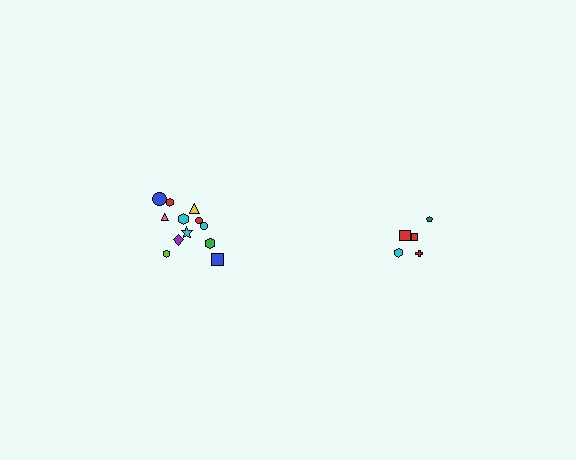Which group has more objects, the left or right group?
The left group.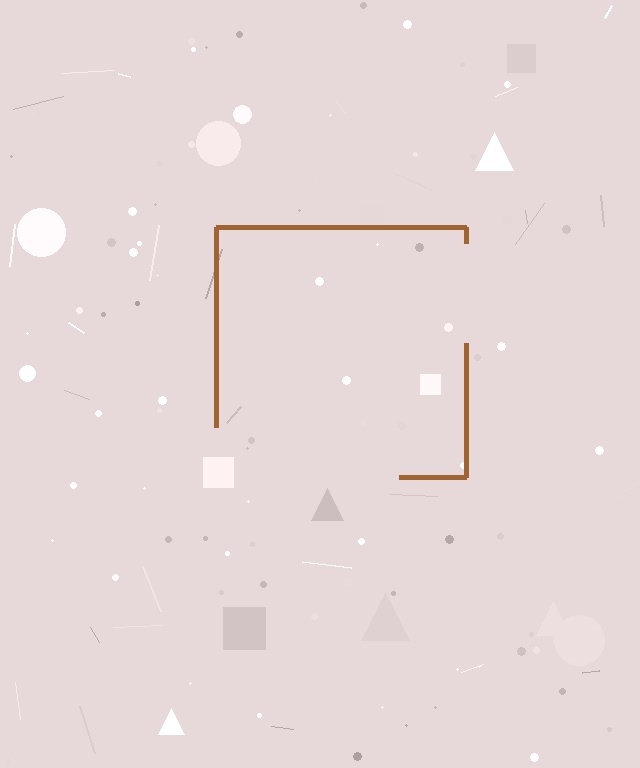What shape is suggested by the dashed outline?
The dashed outline suggests a square.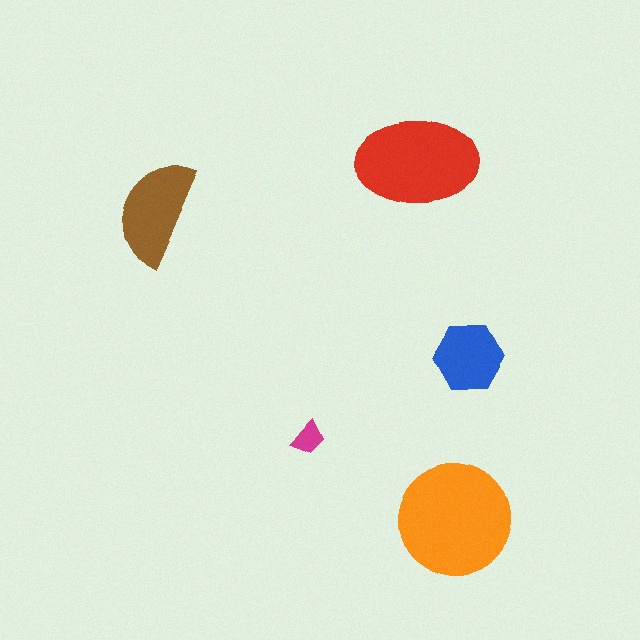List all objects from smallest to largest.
The magenta trapezoid, the blue hexagon, the brown semicircle, the red ellipse, the orange circle.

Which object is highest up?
The red ellipse is topmost.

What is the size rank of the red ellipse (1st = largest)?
2nd.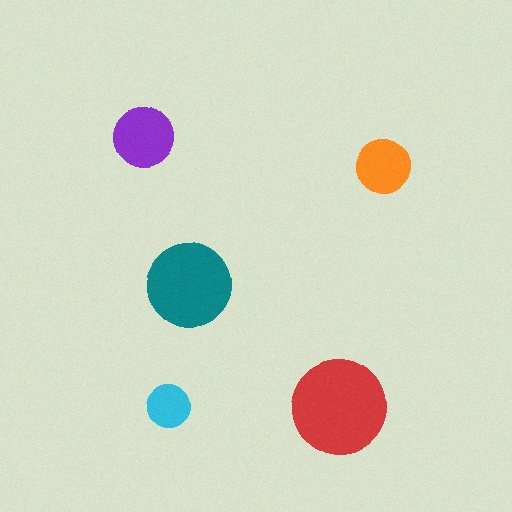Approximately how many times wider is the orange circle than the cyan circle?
About 1.5 times wider.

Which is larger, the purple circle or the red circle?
The red one.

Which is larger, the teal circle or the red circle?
The red one.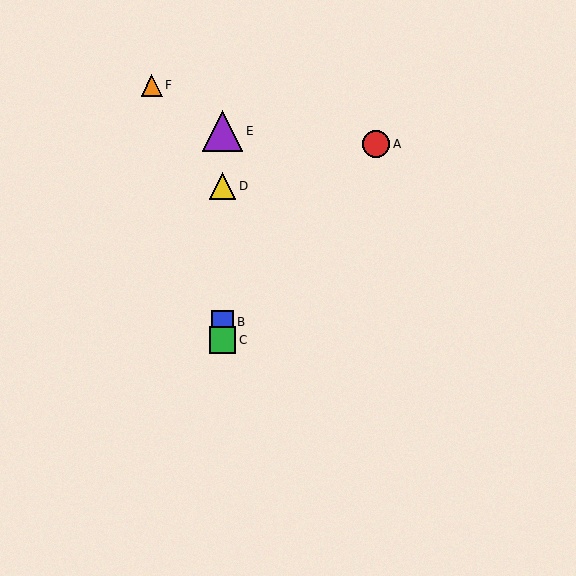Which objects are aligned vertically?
Objects B, C, D, E are aligned vertically.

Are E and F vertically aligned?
No, E is at x≈222 and F is at x≈152.